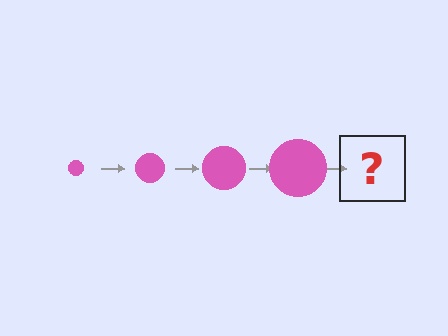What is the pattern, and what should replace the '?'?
The pattern is that the circle gets progressively larger each step. The '?' should be a pink circle, larger than the previous one.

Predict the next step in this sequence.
The next step is a pink circle, larger than the previous one.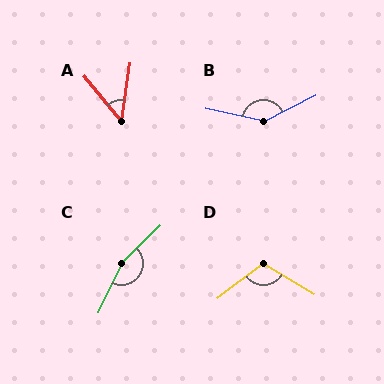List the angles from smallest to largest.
A (48°), D (111°), B (140°), C (160°).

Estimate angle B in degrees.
Approximately 140 degrees.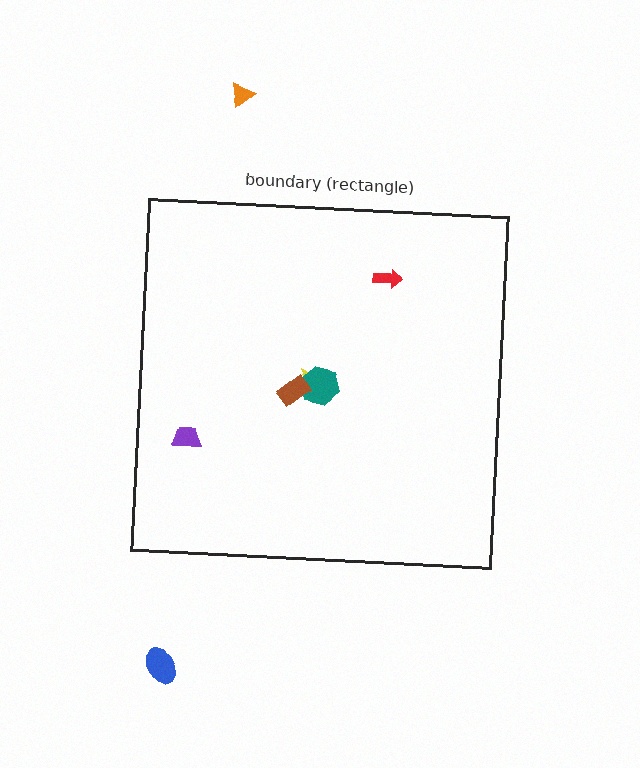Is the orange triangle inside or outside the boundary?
Outside.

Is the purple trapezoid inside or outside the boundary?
Inside.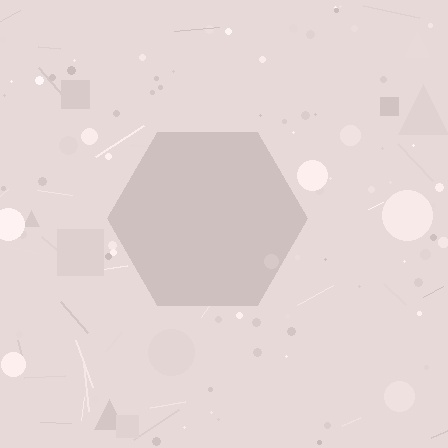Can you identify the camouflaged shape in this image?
The camouflaged shape is a hexagon.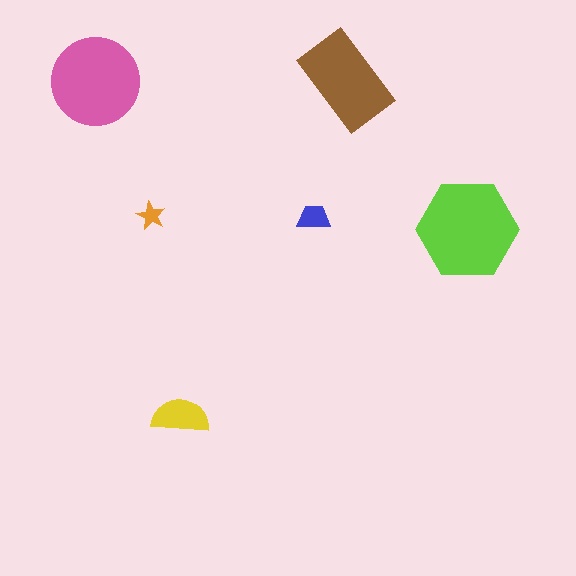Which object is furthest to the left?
The pink circle is leftmost.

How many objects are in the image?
There are 6 objects in the image.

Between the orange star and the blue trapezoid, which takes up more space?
The blue trapezoid.